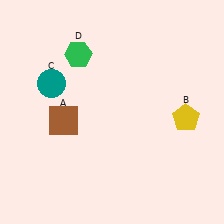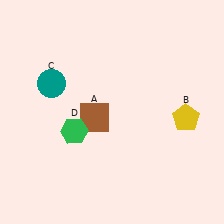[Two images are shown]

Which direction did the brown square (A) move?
The brown square (A) moved right.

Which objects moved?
The objects that moved are: the brown square (A), the green hexagon (D).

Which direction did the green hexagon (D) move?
The green hexagon (D) moved down.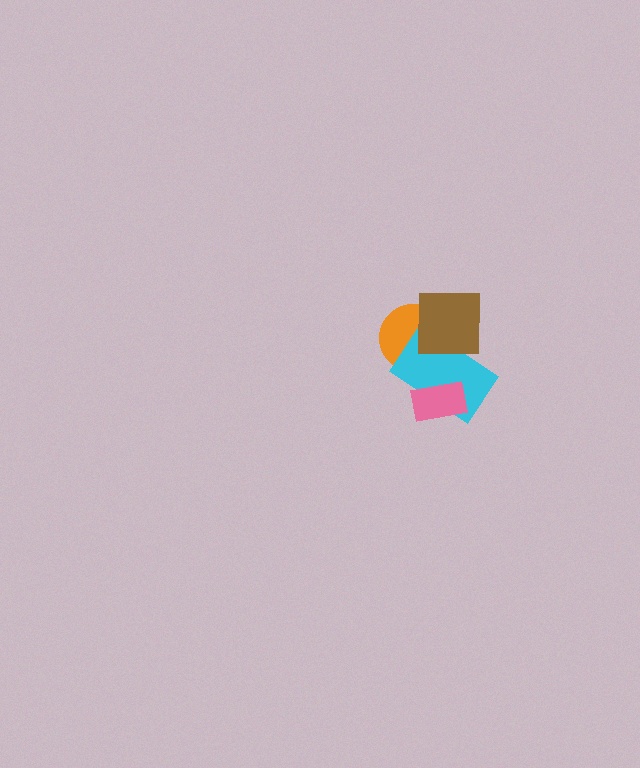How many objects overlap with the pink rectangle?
1 object overlaps with the pink rectangle.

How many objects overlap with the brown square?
2 objects overlap with the brown square.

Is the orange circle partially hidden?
Yes, it is partially covered by another shape.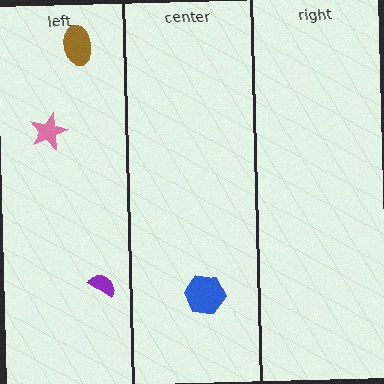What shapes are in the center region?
The blue hexagon.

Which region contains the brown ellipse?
The left region.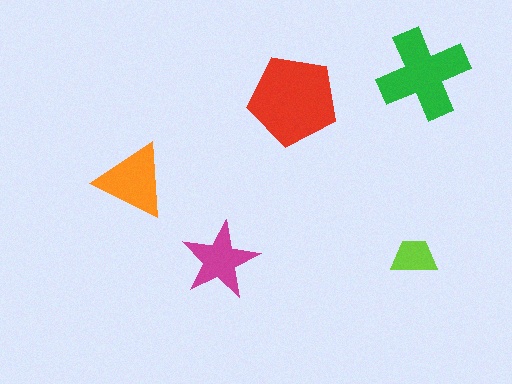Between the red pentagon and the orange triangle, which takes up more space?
The red pentagon.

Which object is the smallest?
The lime trapezoid.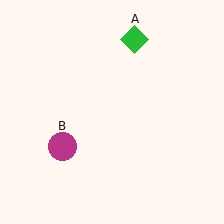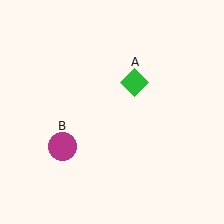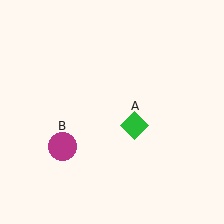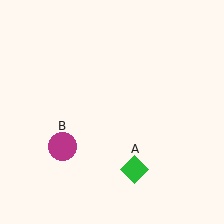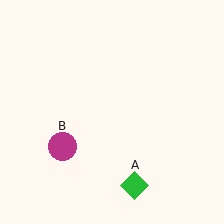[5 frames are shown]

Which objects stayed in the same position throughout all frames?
Magenta circle (object B) remained stationary.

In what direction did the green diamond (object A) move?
The green diamond (object A) moved down.